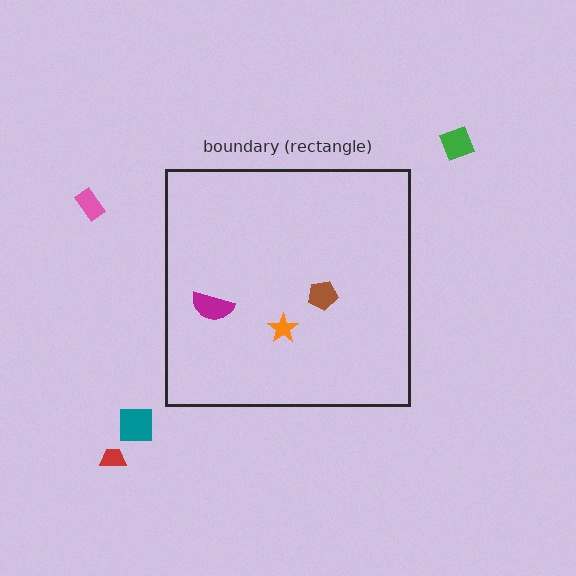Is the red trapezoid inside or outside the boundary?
Outside.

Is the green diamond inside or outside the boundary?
Outside.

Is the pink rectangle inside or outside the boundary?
Outside.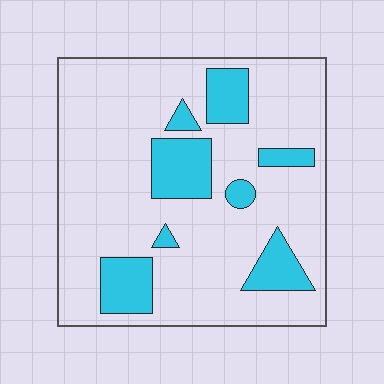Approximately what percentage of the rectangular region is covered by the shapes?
Approximately 20%.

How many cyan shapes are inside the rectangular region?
8.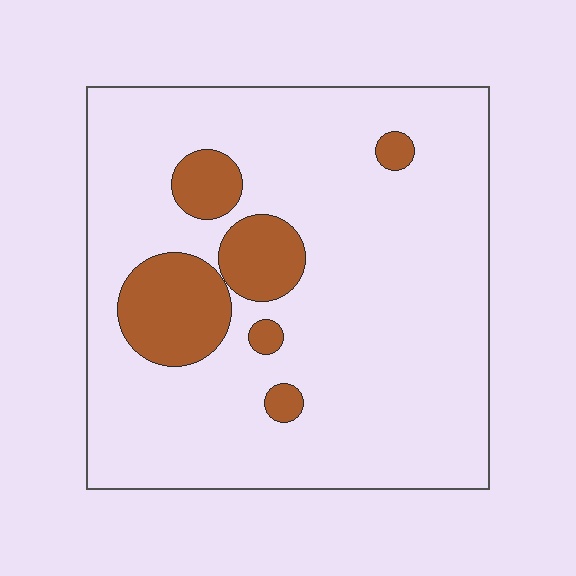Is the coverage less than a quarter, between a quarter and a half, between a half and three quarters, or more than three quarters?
Less than a quarter.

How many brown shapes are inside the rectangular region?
6.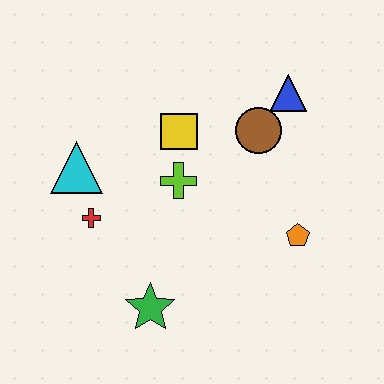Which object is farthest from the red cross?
The blue triangle is farthest from the red cross.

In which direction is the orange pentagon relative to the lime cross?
The orange pentagon is to the right of the lime cross.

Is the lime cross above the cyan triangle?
No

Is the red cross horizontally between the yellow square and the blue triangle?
No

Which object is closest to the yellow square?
The lime cross is closest to the yellow square.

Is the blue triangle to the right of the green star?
Yes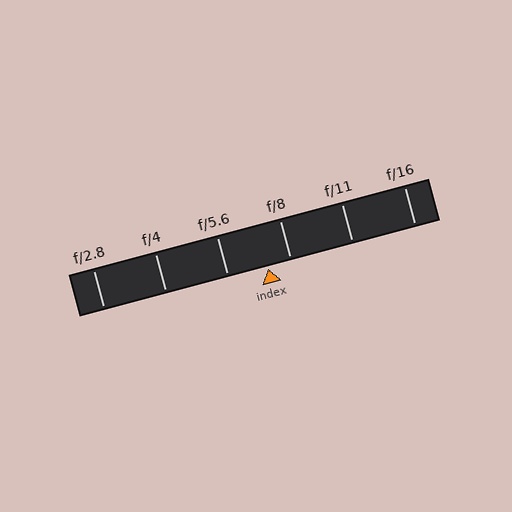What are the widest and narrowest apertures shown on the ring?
The widest aperture shown is f/2.8 and the narrowest is f/16.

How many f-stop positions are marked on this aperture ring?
There are 6 f-stop positions marked.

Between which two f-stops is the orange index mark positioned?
The index mark is between f/5.6 and f/8.